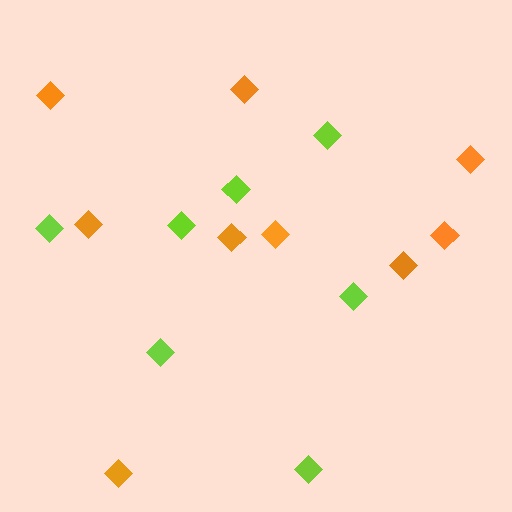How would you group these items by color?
There are 2 groups: one group of lime diamonds (7) and one group of orange diamonds (9).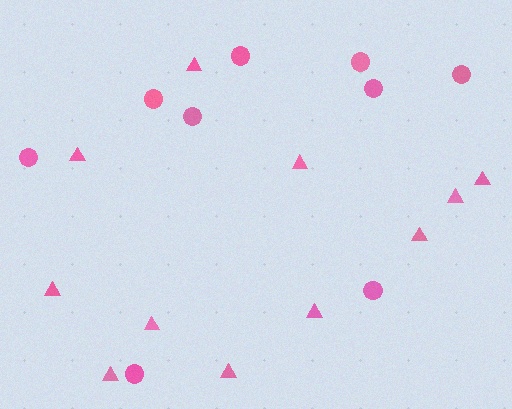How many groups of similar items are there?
There are 2 groups: one group of triangles (11) and one group of circles (9).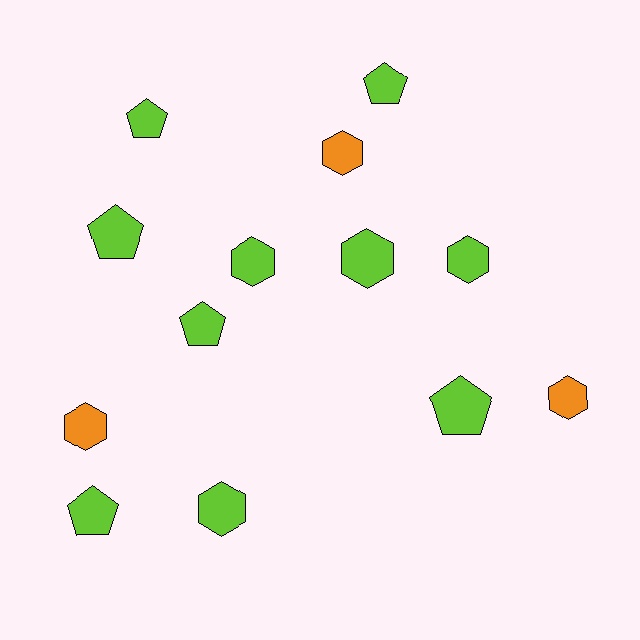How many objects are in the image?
There are 13 objects.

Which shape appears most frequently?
Hexagon, with 7 objects.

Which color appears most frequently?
Lime, with 10 objects.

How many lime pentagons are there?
There are 6 lime pentagons.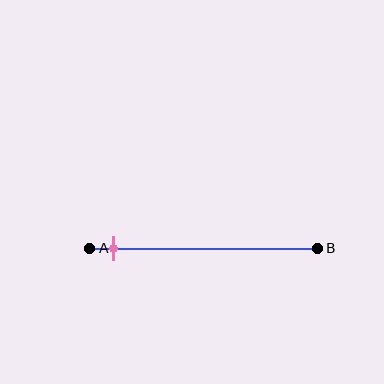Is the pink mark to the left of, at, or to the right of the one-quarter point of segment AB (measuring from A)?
The pink mark is to the left of the one-quarter point of segment AB.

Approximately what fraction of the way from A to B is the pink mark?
The pink mark is approximately 10% of the way from A to B.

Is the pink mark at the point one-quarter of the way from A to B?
No, the mark is at about 10% from A, not at the 25% one-quarter point.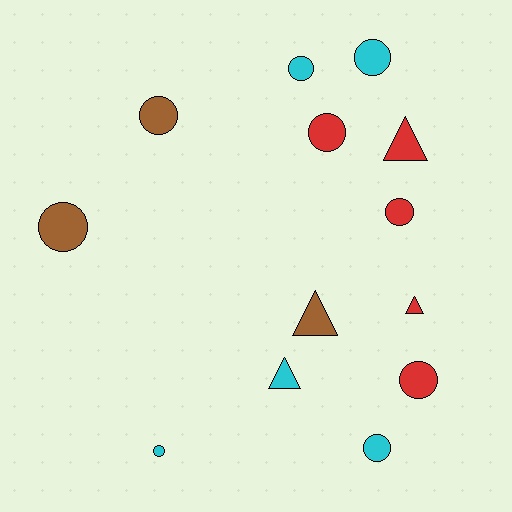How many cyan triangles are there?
There is 1 cyan triangle.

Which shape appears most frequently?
Circle, with 9 objects.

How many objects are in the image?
There are 13 objects.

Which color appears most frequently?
Red, with 5 objects.